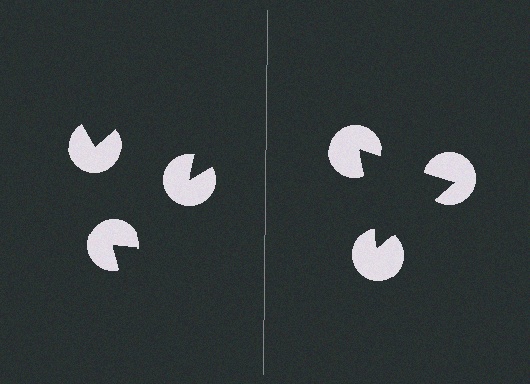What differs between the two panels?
The pac-man discs are positioned identically on both sides; only the wedge orientations differ. On the right they align to a triangle; on the left they are misaligned.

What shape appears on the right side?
An illusory triangle.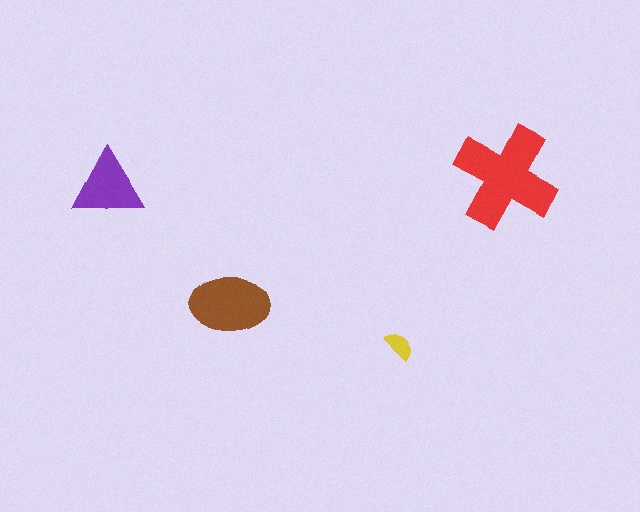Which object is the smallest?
The yellow semicircle.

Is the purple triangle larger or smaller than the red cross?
Smaller.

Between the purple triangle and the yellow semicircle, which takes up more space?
The purple triangle.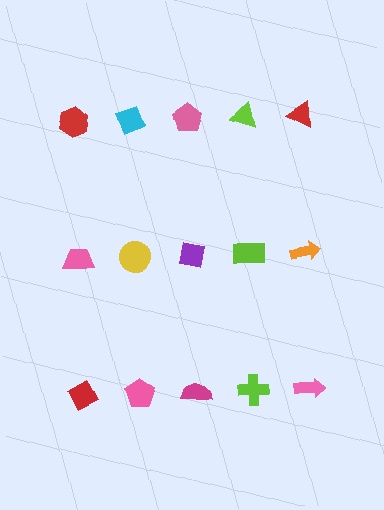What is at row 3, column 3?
A magenta semicircle.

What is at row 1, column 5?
A red triangle.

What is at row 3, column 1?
A red diamond.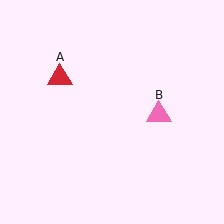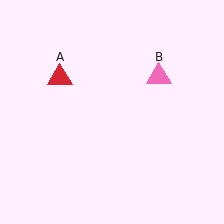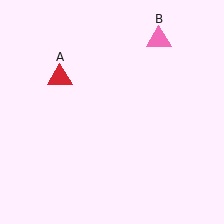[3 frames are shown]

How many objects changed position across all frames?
1 object changed position: pink triangle (object B).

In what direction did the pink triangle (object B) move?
The pink triangle (object B) moved up.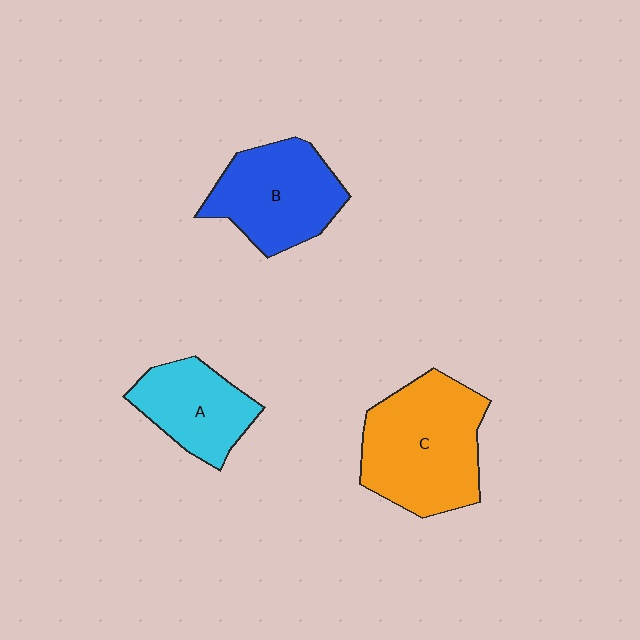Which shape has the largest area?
Shape C (orange).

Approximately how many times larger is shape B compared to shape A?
Approximately 1.3 times.